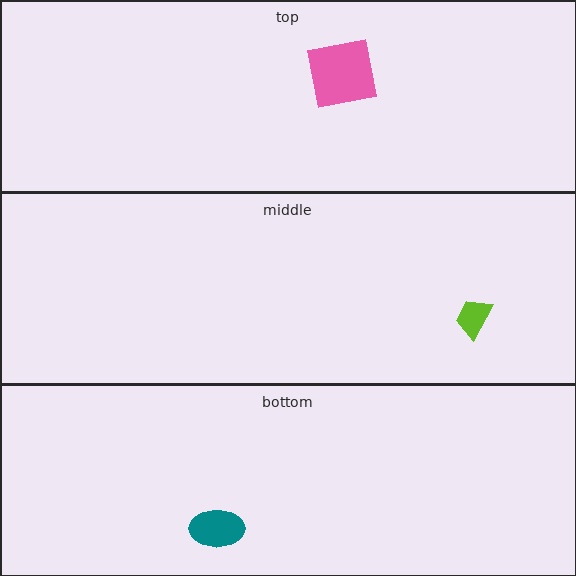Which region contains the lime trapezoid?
The middle region.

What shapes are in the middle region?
The lime trapezoid.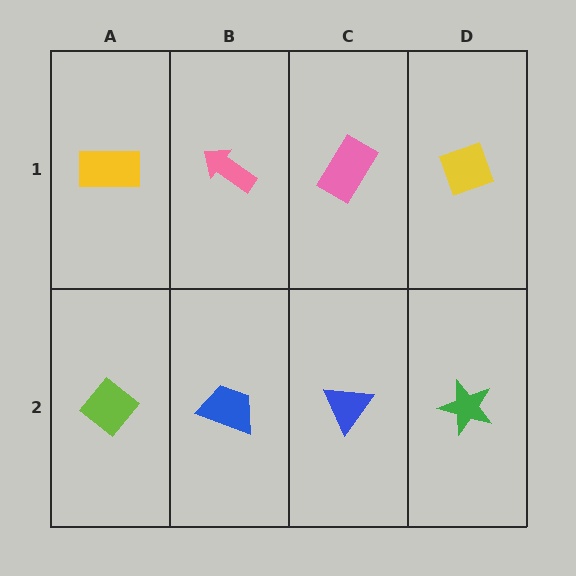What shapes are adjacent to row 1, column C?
A blue triangle (row 2, column C), a pink arrow (row 1, column B), a yellow diamond (row 1, column D).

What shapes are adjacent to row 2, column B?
A pink arrow (row 1, column B), a lime diamond (row 2, column A), a blue triangle (row 2, column C).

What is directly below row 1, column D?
A green star.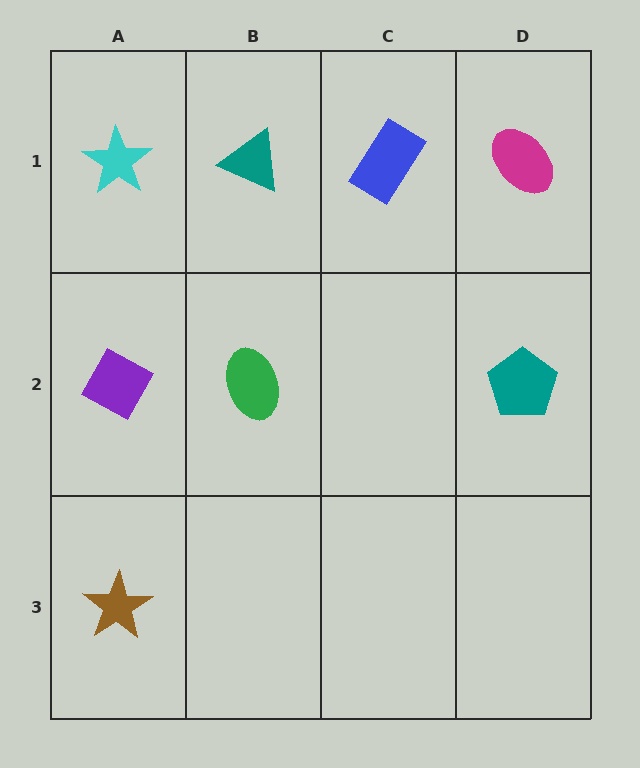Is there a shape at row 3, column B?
No, that cell is empty.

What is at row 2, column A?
A purple diamond.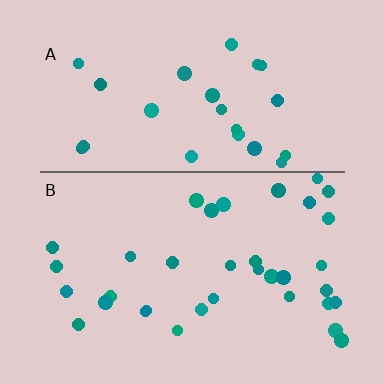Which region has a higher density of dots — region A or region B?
B (the bottom).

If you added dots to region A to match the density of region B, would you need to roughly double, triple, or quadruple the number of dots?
Approximately double.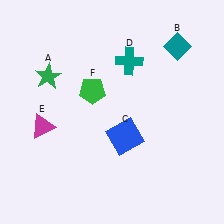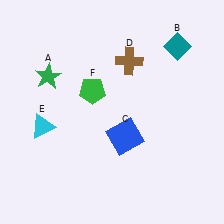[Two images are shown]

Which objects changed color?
D changed from teal to brown. E changed from magenta to cyan.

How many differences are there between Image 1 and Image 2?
There are 2 differences between the two images.